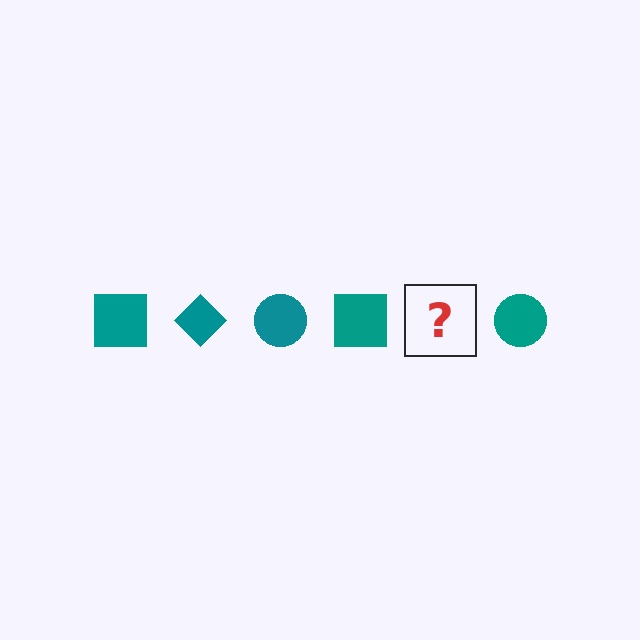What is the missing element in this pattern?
The missing element is a teal diamond.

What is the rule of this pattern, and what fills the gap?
The rule is that the pattern cycles through square, diamond, circle shapes in teal. The gap should be filled with a teal diamond.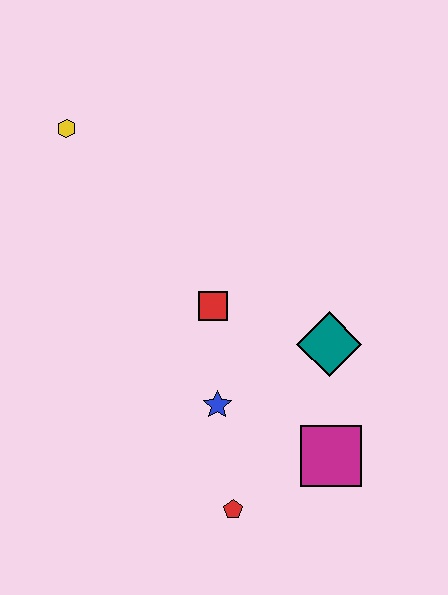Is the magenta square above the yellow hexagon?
No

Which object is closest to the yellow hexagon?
The red square is closest to the yellow hexagon.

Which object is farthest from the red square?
The yellow hexagon is farthest from the red square.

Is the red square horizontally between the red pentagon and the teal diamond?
No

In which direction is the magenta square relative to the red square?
The magenta square is below the red square.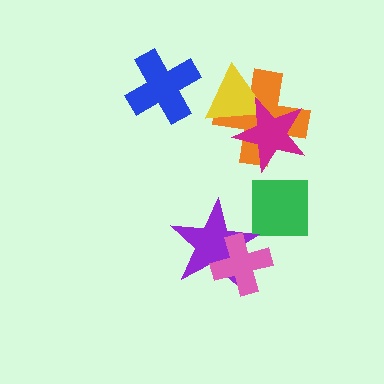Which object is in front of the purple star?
The pink cross is in front of the purple star.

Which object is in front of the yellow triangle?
The magenta star is in front of the yellow triangle.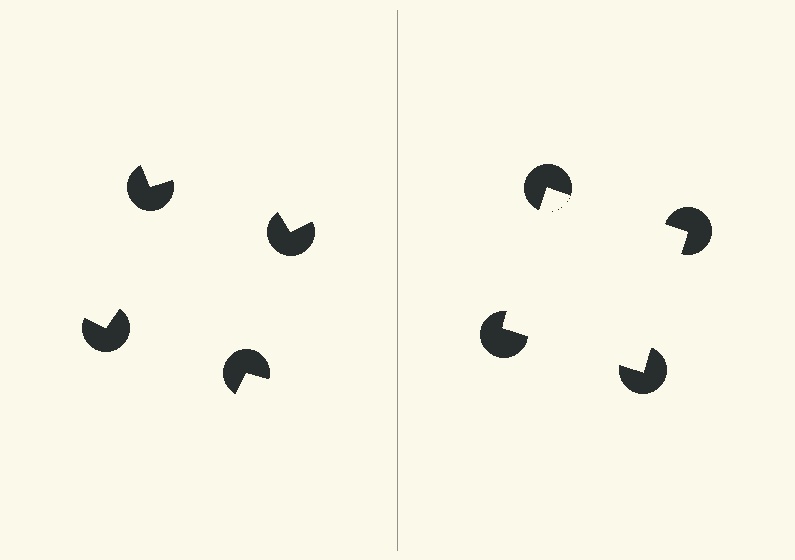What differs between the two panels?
The pac-man discs are positioned identically on both sides; only the wedge orientations differ. On the right they align to a square; on the left they are misaligned.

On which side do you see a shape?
An illusory square appears on the right side. On the left side the wedge cuts are rotated, so no coherent shape forms.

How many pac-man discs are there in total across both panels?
8 — 4 on each side.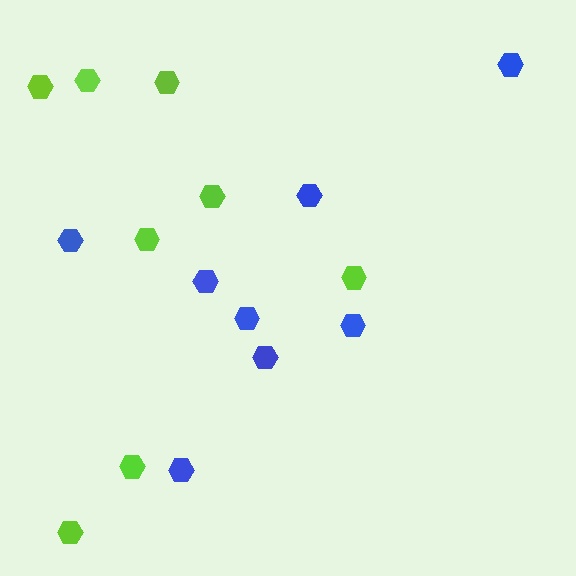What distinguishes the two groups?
There are 2 groups: one group of blue hexagons (8) and one group of lime hexagons (8).